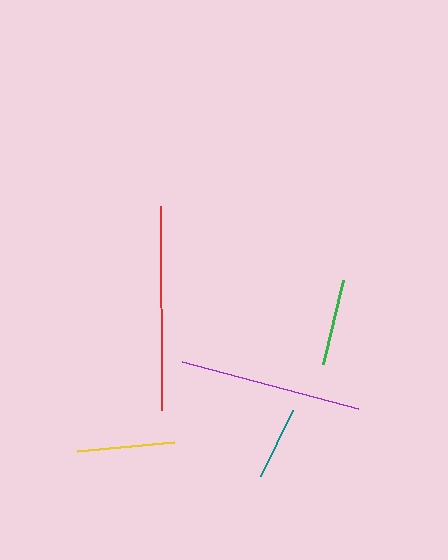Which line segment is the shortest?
The teal line is the shortest at approximately 73 pixels.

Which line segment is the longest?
The red line is the longest at approximately 204 pixels.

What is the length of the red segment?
The red segment is approximately 204 pixels long.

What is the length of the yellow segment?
The yellow segment is approximately 97 pixels long.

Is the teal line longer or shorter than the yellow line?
The yellow line is longer than the teal line.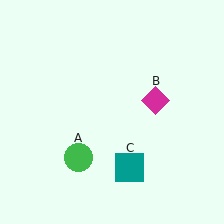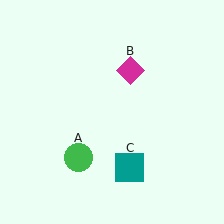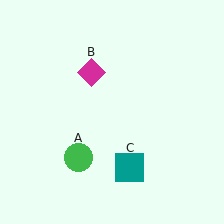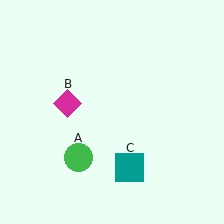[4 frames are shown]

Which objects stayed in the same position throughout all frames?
Green circle (object A) and teal square (object C) remained stationary.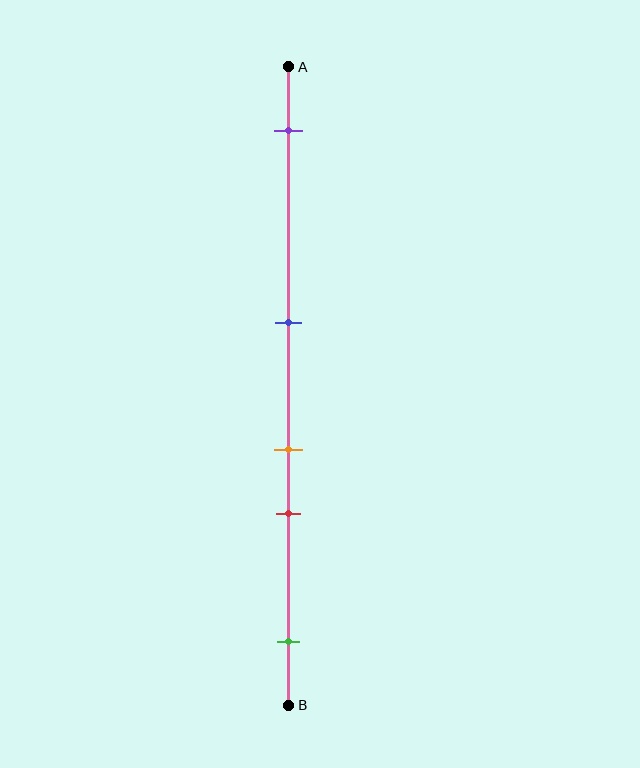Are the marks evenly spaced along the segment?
No, the marks are not evenly spaced.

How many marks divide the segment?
There are 5 marks dividing the segment.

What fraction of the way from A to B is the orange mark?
The orange mark is approximately 60% (0.6) of the way from A to B.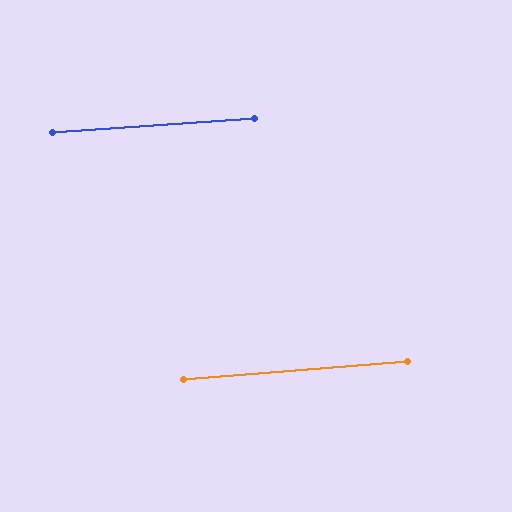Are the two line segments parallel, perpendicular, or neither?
Parallel — their directions differ by only 0.8°.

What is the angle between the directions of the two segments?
Approximately 1 degree.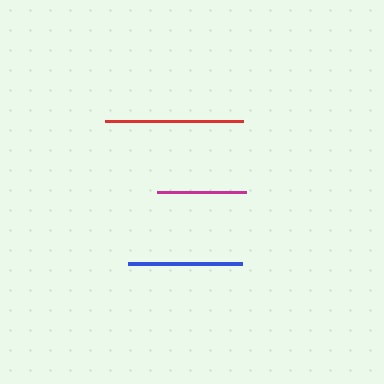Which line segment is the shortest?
The magenta line is the shortest at approximately 89 pixels.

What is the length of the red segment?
The red segment is approximately 138 pixels long.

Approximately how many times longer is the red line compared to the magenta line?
The red line is approximately 1.5 times the length of the magenta line.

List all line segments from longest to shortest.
From longest to shortest: red, blue, magenta.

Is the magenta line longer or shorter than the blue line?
The blue line is longer than the magenta line.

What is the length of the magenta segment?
The magenta segment is approximately 89 pixels long.